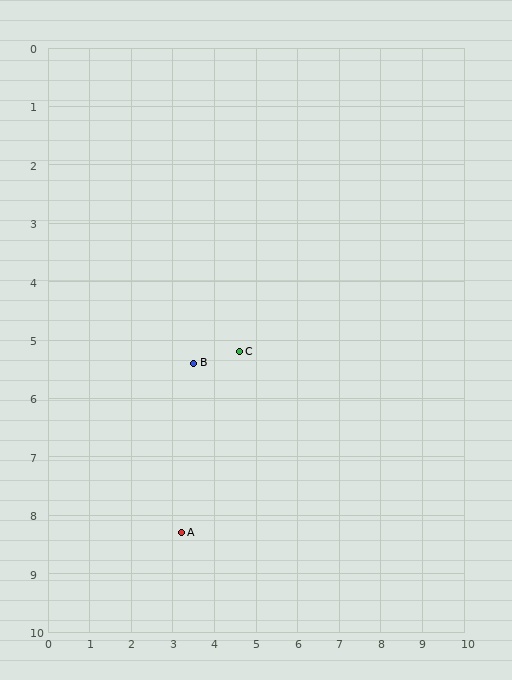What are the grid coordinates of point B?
Point B is at approximately (3.5, 5.4).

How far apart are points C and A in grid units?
Points C and A are about 3.4 grid units apart.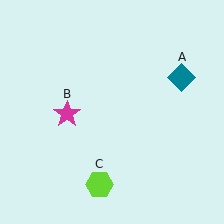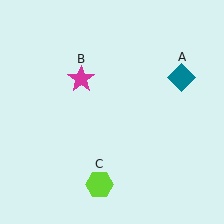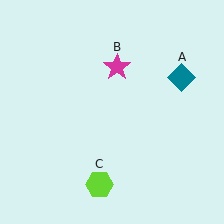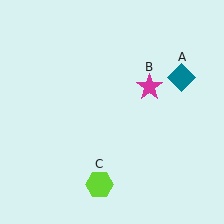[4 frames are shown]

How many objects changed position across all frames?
1 object changed position: magenta star (object B).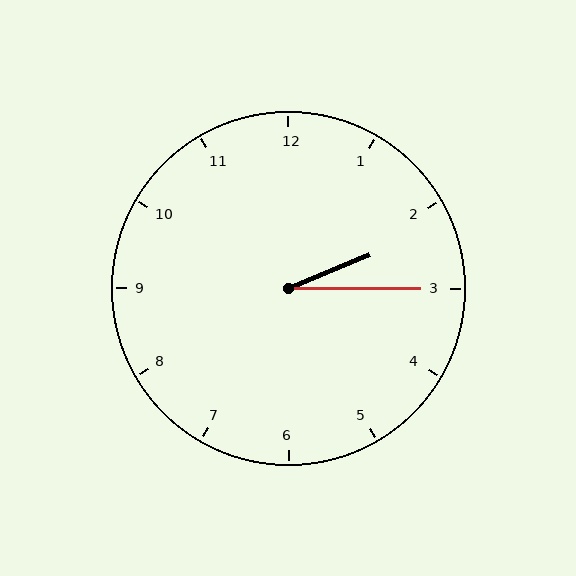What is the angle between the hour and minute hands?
Approximately 22 degrees.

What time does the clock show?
2:15.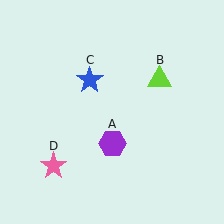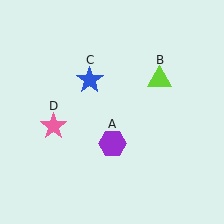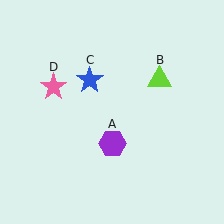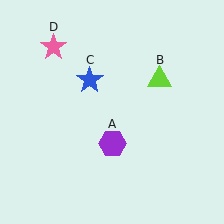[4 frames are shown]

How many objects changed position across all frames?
1 object changed position: pink star (object D).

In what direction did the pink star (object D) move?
The pink star (object D) moved up.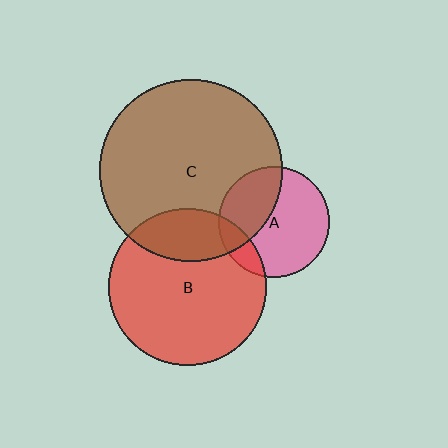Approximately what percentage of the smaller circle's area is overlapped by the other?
Approximately 15%.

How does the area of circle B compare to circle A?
Approximately 2.0 times.